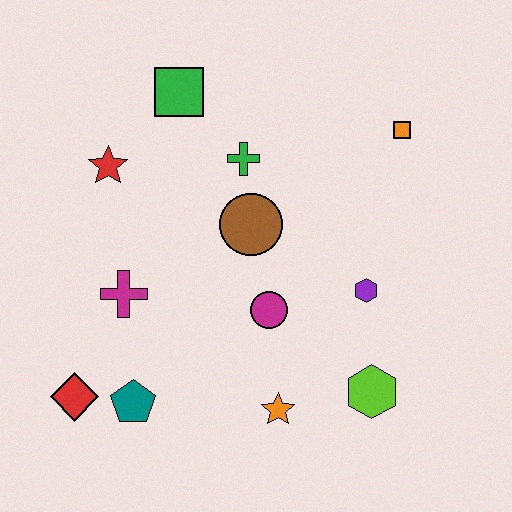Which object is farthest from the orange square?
The red diamond is farthest from the orange square.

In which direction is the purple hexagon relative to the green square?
The purple hexagon is below the green square.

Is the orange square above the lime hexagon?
Yes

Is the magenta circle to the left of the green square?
No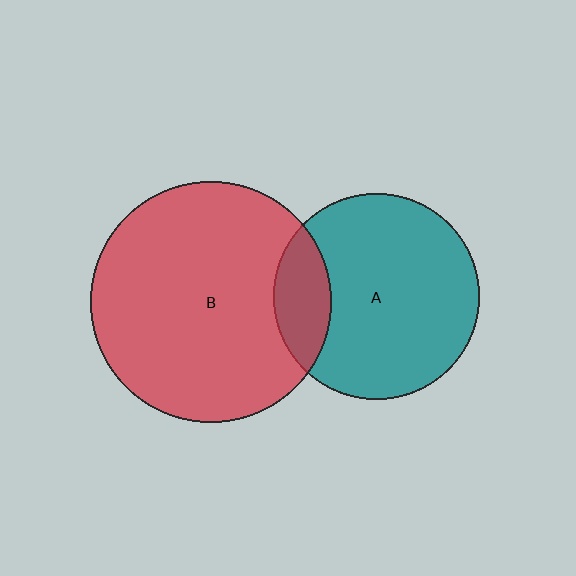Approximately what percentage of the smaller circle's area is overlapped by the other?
Approximately 20%.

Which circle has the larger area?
Circle B (red).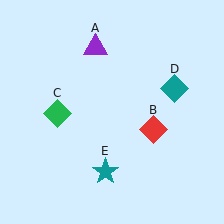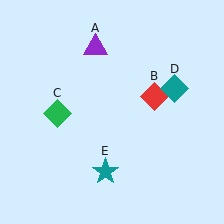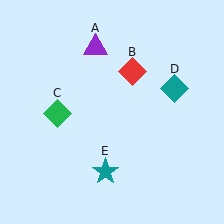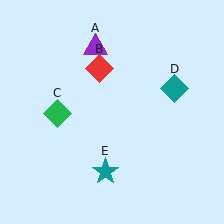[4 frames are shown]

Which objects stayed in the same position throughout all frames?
Purple triangle (object A) and green diamond (object C) and teal diamond (object D) and teal star (object E) remained stationary.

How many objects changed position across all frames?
1 object changed position: red diamond (object B).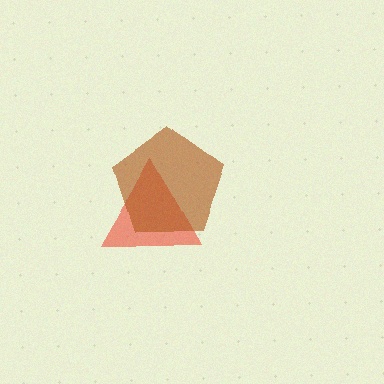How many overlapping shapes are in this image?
There are 2 overlapping shapes in the image.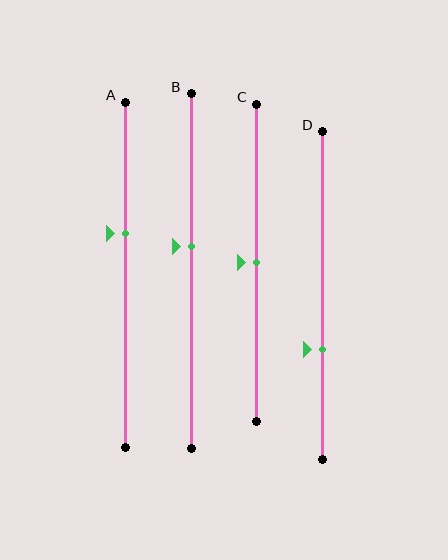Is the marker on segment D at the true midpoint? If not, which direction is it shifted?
No, the marker on segment D is shifted downward by about 16% of the segment length.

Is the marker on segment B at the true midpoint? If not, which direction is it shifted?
No, the marker on segment B is shifted upward by about 7% of the segment length.